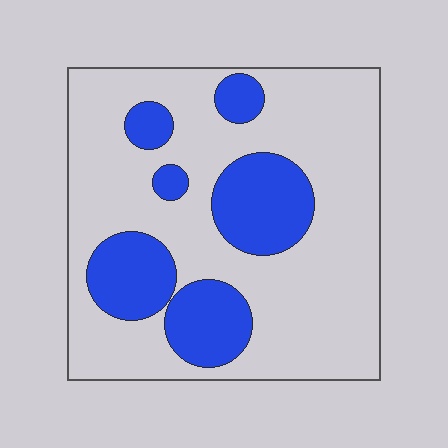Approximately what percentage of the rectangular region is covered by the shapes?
Approximately 25%.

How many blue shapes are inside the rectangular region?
6.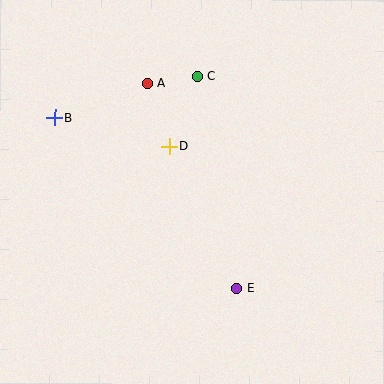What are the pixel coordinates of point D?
Point D is at (170, 146).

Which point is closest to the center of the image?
Point D at (170, 146) is closest to the center.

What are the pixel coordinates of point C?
Point C is at (197, 76).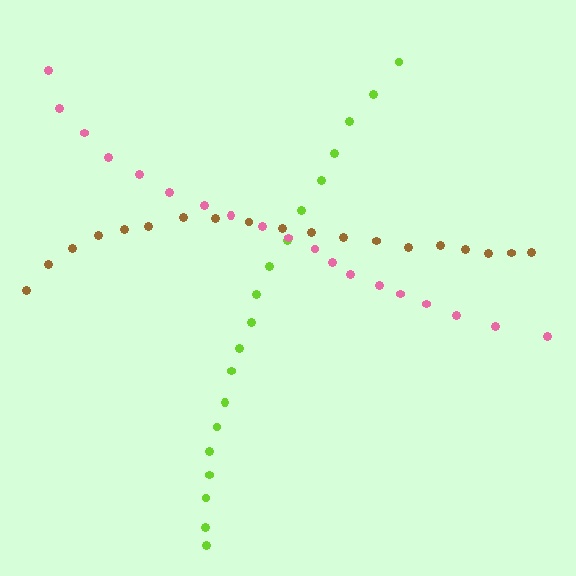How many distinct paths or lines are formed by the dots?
There are 3 distinct paths.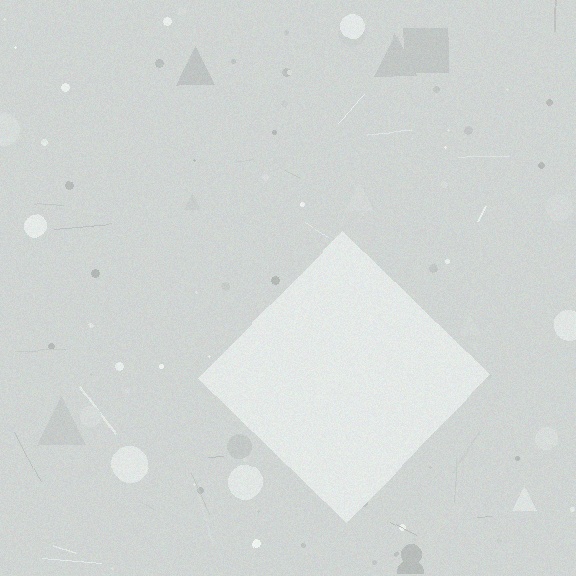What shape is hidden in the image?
A diamond is hidden in the image.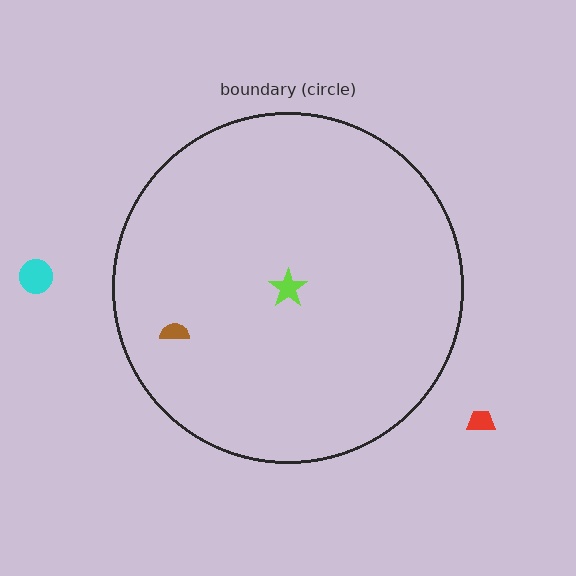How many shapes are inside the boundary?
2 inside, 2 outside.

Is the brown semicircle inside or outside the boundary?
Inside.